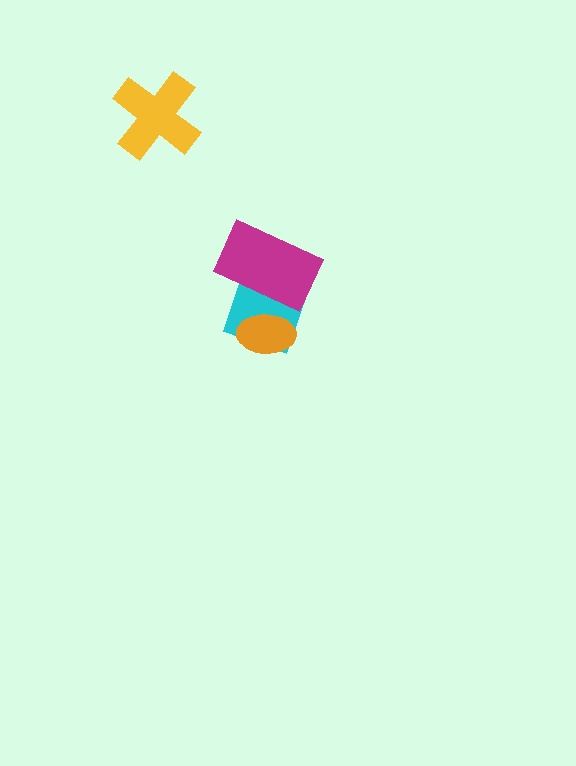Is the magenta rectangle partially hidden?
No, no other shape covers it.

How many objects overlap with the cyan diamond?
2 objects overlap with the cyan diamond.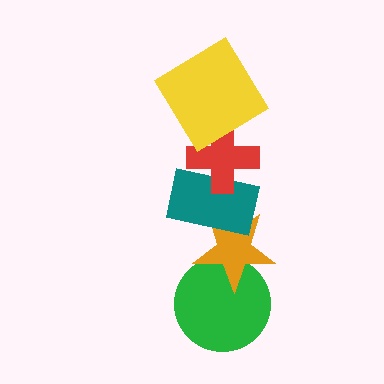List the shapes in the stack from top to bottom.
From top to bottom: the yellow diamond, the red cross, the teal rectangle, the orange star, the green circle.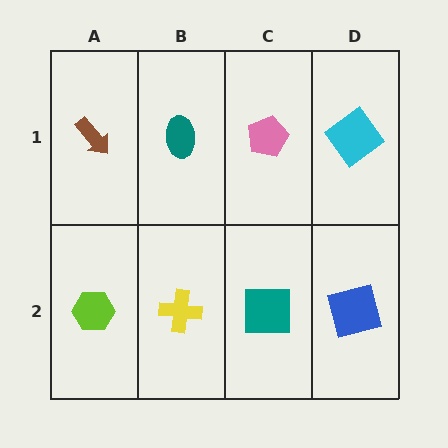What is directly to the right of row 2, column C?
A blue square.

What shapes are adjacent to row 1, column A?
A lime hexagon (row 2, column A), a teal ellipse (row 1, column B).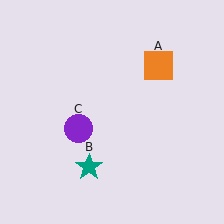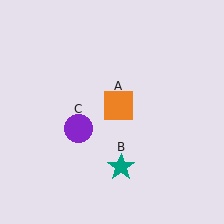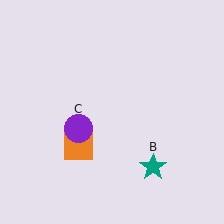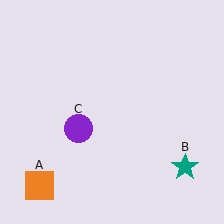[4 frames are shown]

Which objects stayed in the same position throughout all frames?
Purple circle (object C) remained stationary.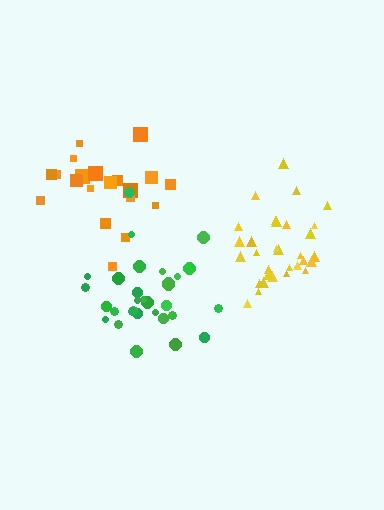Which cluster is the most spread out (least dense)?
Orange.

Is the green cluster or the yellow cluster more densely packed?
Yellow.